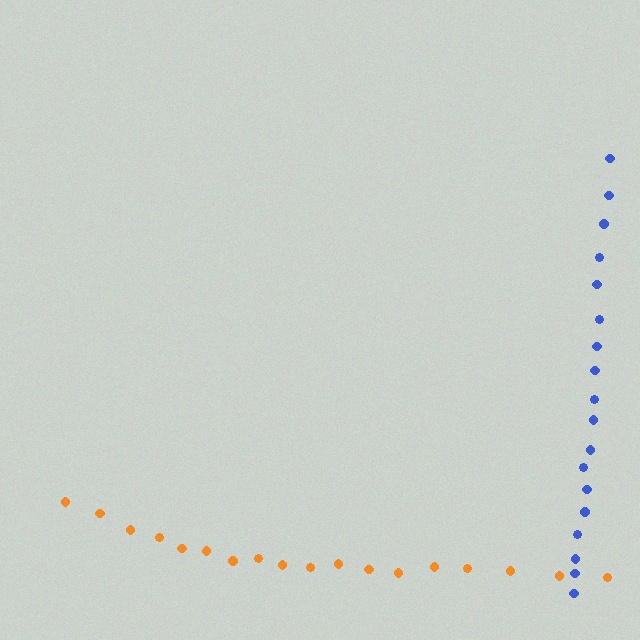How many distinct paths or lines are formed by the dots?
There are 2 distinct paths.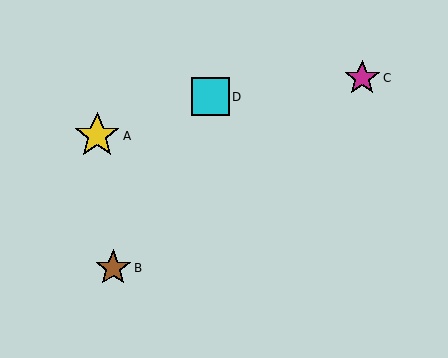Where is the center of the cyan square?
The center of the cyan square is at (211, 97).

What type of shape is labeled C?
Shape C is a magenta star.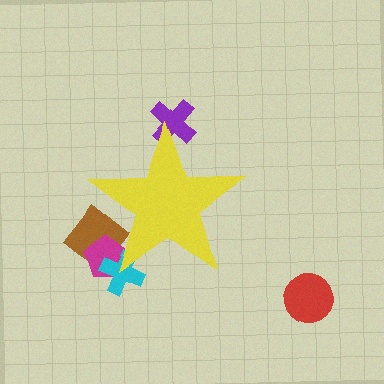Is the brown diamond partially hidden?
Yes, the brown diamond is partially hidden behind the yellow star.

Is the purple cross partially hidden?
Yes, the purple cross is partially hidden behind the yellow star.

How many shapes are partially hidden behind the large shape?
4 shapes are partially hidden.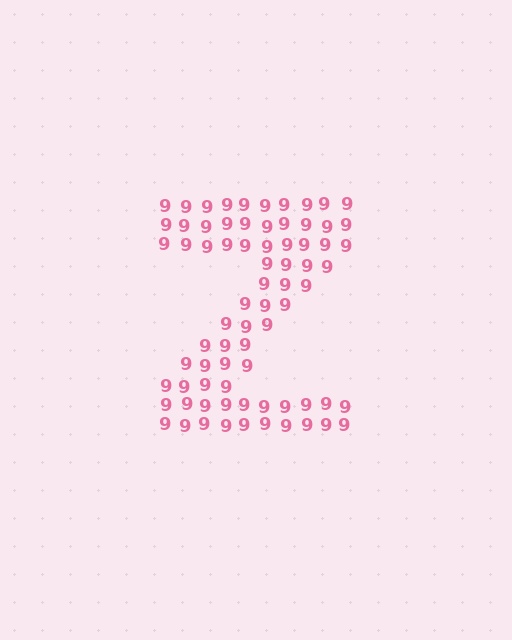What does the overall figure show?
The overall figure shows the letter Z.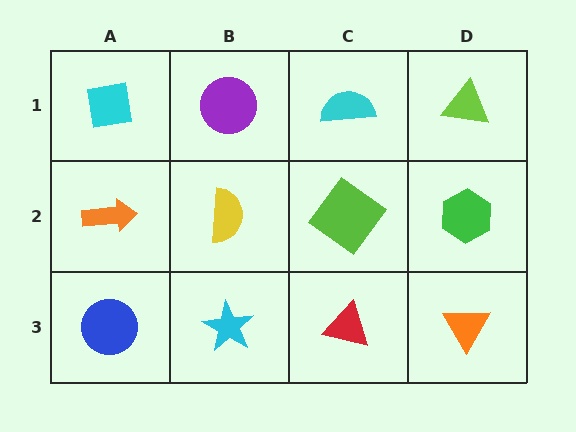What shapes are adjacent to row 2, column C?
A cyan semicircle (row 1, column C), a red triangle (row 3, column C), a yellow semicircle (row 2, column B), a green hexagon (row 2, column D).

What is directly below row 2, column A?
A blue circle.